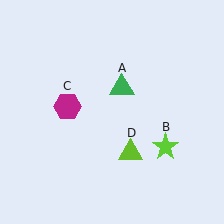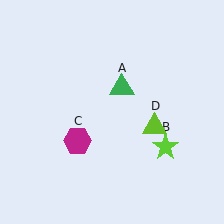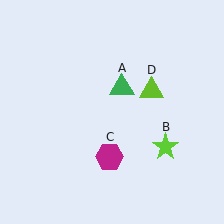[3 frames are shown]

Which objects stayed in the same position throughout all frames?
Green triangle (object A) and lime star (object B) remained stationary.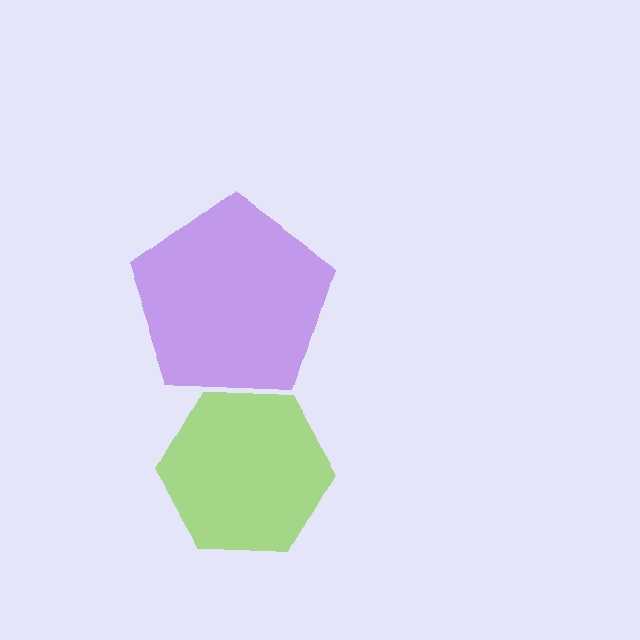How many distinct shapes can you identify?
There are 2 distinct shapes: a lime hexagon, a purple pentagon.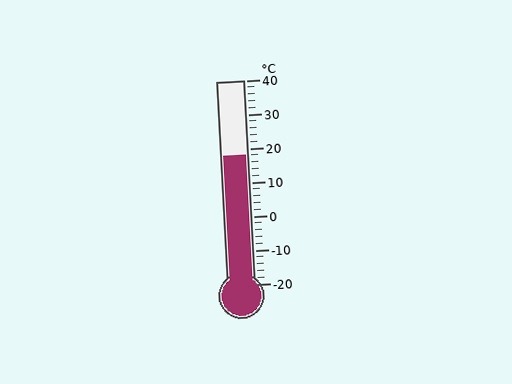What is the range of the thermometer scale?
The thermometer scale ranges from -20°C to 40°C.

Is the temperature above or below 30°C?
The temperature is below 30°C.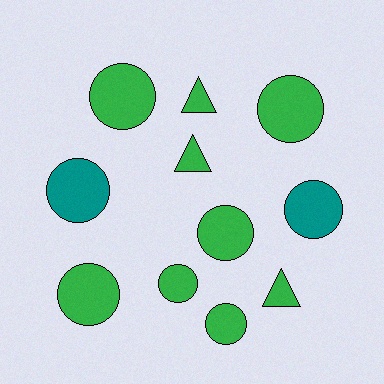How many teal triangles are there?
There are no teal triangles.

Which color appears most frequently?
Green, with 9 objects.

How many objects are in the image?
There are 11 objects.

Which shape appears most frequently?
Circle, with 8 objects.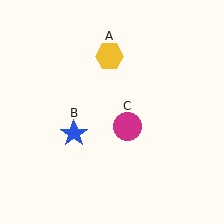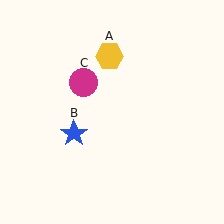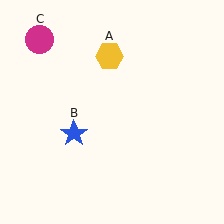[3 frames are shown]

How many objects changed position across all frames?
1 object changed position: magenta circle (object C).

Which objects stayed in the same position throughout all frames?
Yellow hexagon (object A) and blue star (object B) remained stationary.